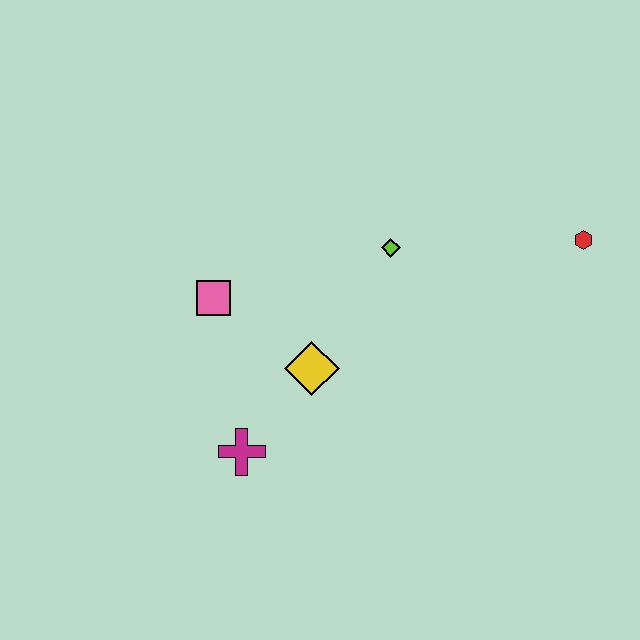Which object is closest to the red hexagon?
The lime diamond is closest to the red hexagon.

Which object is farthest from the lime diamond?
The magenta cross is farthest from the lime diamond.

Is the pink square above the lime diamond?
No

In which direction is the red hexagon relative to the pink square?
The red hexagon is to the right of the pink square.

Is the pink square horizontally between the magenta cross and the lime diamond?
No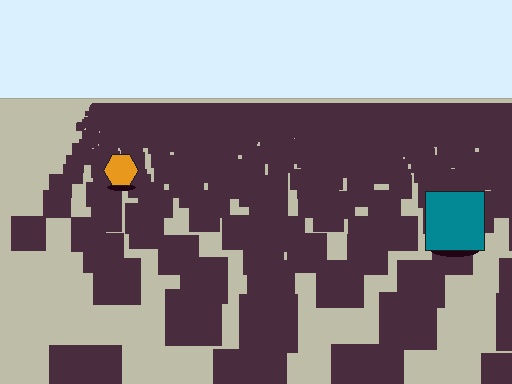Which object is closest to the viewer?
The teal square is closest. The texture marks near it are larger and more spread out.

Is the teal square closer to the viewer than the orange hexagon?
Yes. The teal square is closer — you can tell from the texture gradient: the ground texture is coarser near it.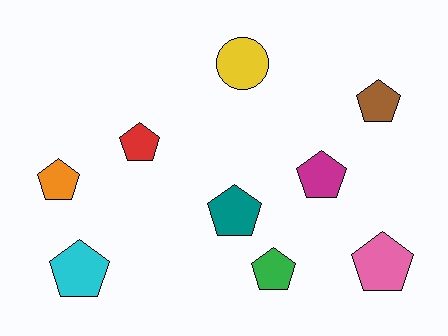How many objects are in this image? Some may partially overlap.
There are 9 objects.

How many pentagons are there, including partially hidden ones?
There are 8 pentagons.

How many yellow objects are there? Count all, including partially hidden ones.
There is 1 yellow object.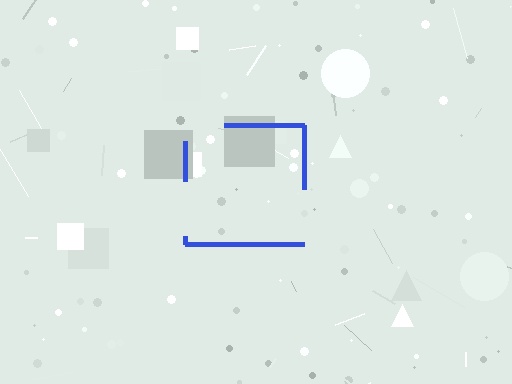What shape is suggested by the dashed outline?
The dashed outline suggests a square.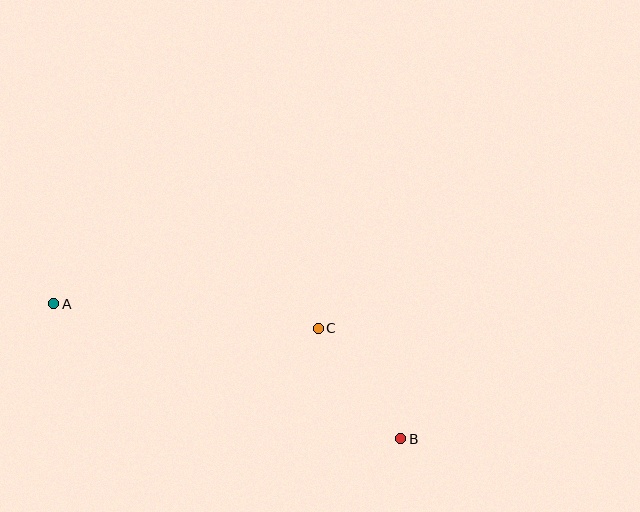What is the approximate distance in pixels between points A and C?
The distance between A and C is approximately 266 pixels.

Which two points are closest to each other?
Points B and C are closest to each other.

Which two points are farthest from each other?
Points A and B are farthest from each other.